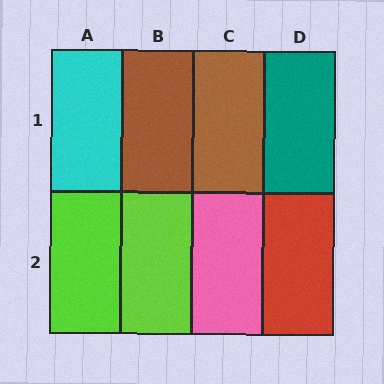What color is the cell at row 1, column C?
Brown.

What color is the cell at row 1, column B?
Brown.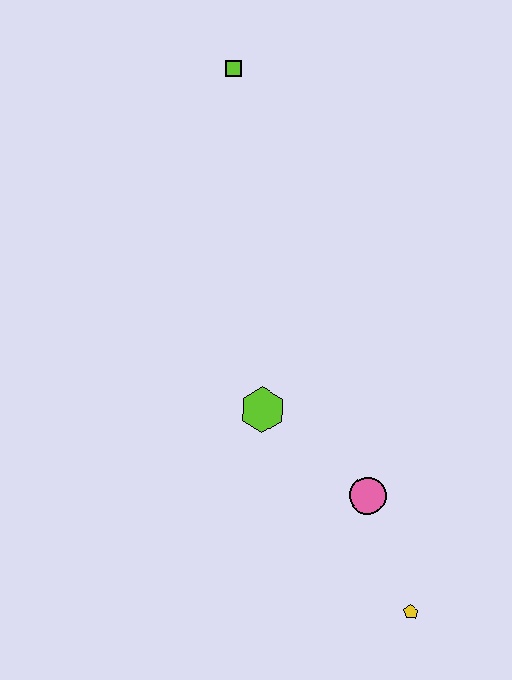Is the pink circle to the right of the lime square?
Yes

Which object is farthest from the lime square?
The yellow pentagon is farthest from the lime square.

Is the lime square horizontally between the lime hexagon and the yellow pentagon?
No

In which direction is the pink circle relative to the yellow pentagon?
The pink circle is above the yellow pentagon.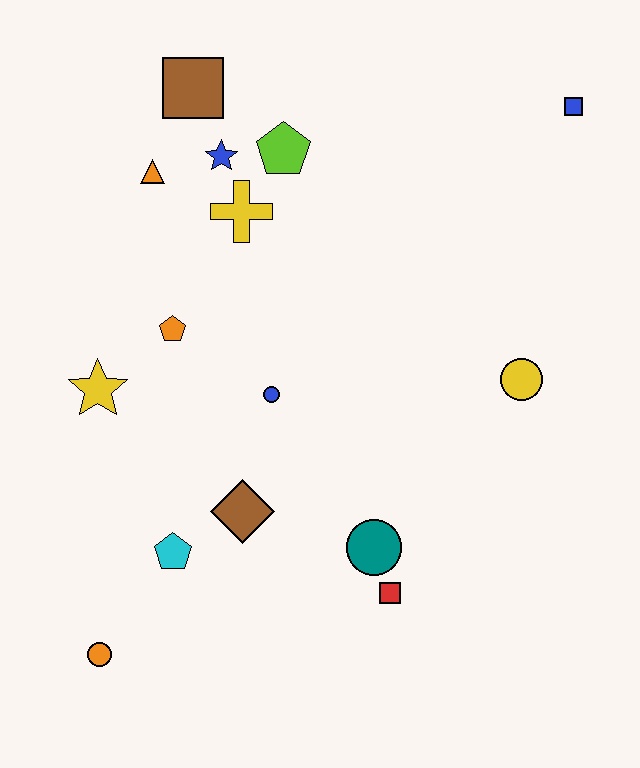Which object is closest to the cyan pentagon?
The brown diamond is closest to the cyan pentagon.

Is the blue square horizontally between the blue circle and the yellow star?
No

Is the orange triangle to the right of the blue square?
No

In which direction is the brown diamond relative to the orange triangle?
The brown diamond is below the orange triangle.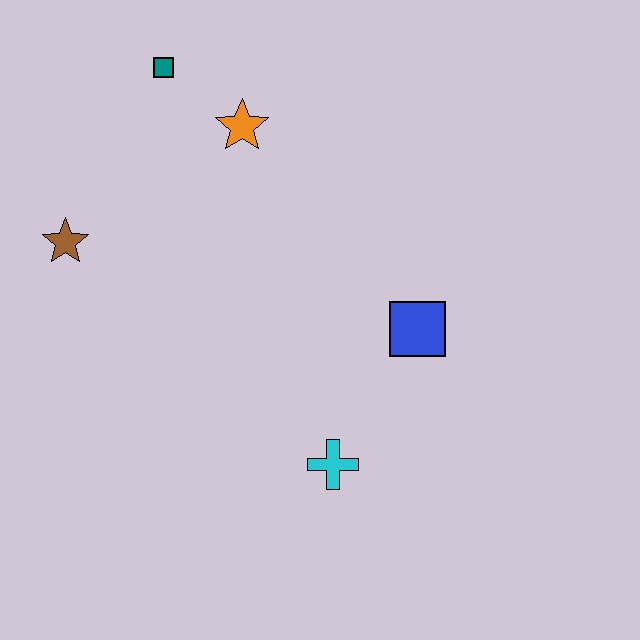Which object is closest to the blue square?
The cyan cross is closest to the blue square.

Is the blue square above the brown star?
No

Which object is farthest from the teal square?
The cyan cross is farthest from the teal square.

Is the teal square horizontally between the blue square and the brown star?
Yes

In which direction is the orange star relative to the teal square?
The orange star is to the right of the teal square.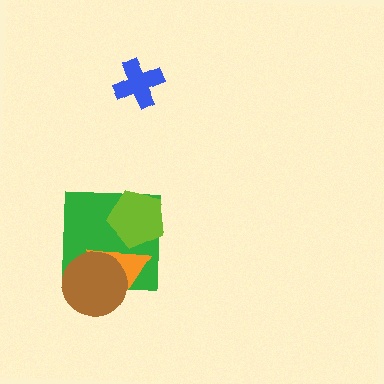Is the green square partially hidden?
Yes, it is partially covered by another shape.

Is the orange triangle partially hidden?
Yes, it is partially covered by another shape.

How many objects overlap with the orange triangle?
3 objects overlap with the orange triangle.